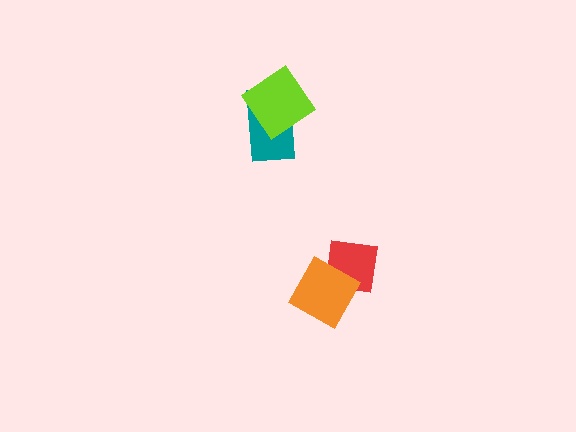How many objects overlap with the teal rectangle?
1 object overlaps with the teal rectangle.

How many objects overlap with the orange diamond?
1 object overlaps with the orange diamond.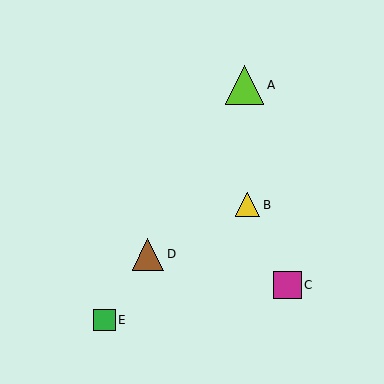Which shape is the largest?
The lime triangle (labeled A) is the largest.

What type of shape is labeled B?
Shape B is a yellow triangle.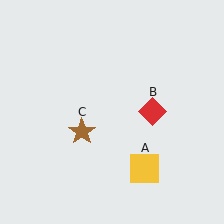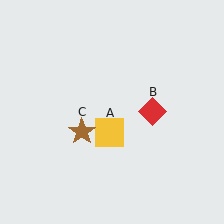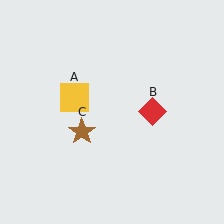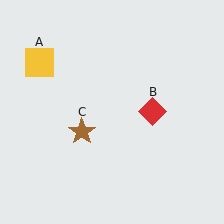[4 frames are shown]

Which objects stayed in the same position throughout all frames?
Red diamond (object B) and brown star (object C) remained stationary.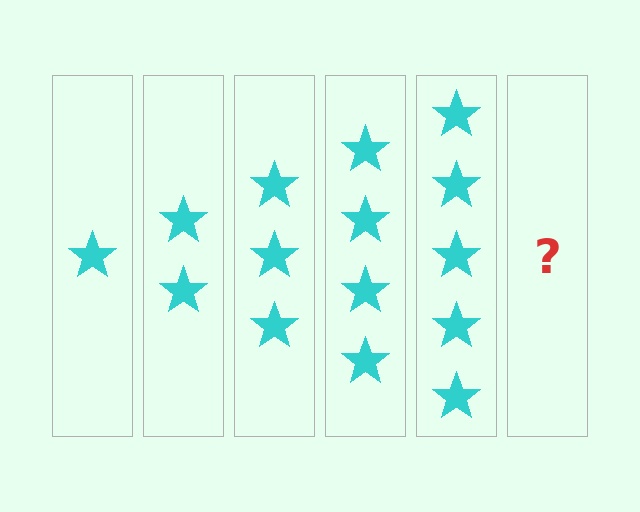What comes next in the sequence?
The next element should be 6 stars.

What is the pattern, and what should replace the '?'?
The pattern is that each step adds one more star. The '?' should be 6 stars.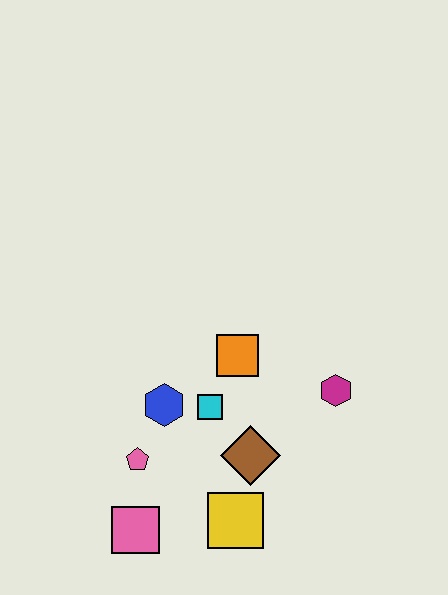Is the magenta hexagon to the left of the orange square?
No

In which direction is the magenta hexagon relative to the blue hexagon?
The magenta hexagon is to the right of the blue hexagon.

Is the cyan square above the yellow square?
Yes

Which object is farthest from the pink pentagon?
The magenta hexagon is farthest from the pink pentagon.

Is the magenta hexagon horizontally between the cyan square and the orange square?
No